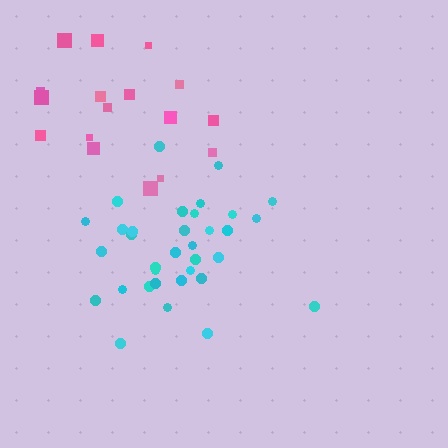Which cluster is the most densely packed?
Cyan.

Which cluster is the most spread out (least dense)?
Pink.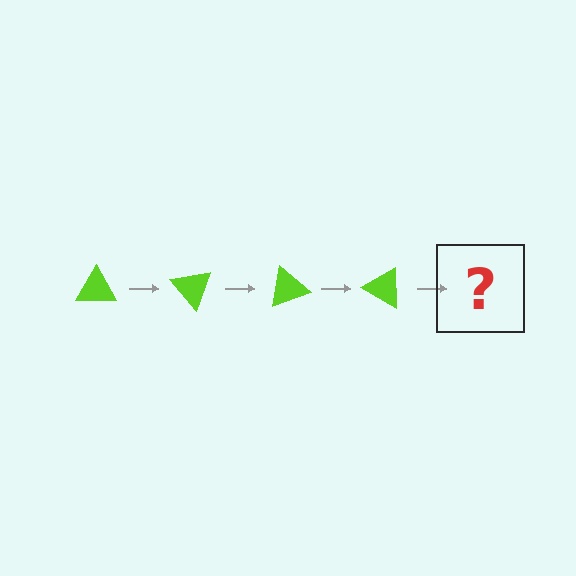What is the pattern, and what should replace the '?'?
The pattern is that the triangle rotates 50 degrees each step. The '?' should be a lime triangle rotated 200 degrees.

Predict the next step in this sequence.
The next step is a lime triangle rotated 200 degrees.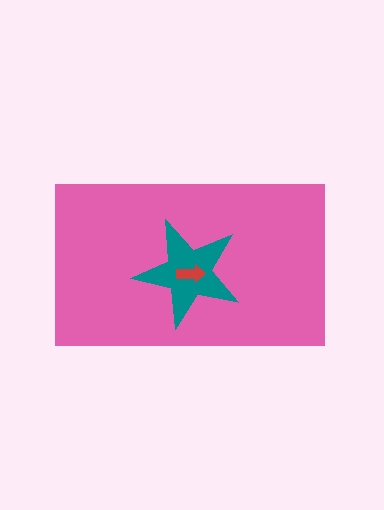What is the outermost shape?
The pink rectangle.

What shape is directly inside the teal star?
The red arrow.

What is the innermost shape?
The red arrow.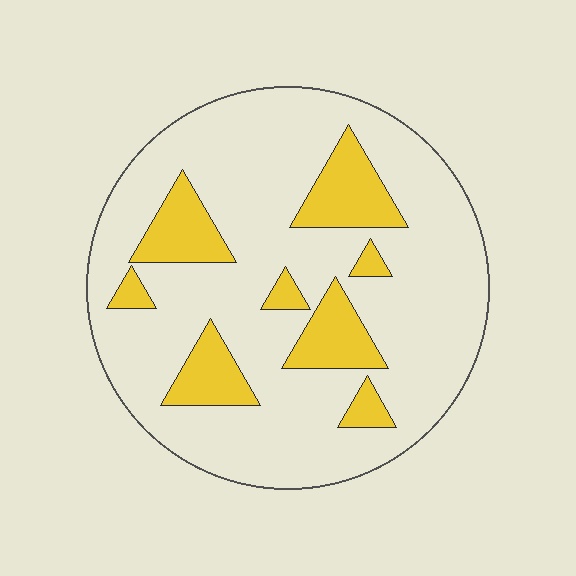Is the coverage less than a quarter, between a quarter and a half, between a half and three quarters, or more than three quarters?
Less than a quarter.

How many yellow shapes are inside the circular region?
8.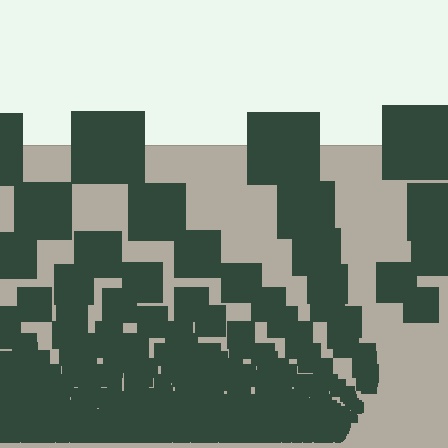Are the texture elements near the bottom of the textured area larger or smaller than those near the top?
Smaller. The gradient is inverted — elements near the bottom are smaller and denser.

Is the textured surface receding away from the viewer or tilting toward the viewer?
The surface appears to tilt toward the viewer. Texture elements get larger and sparser toward the top.